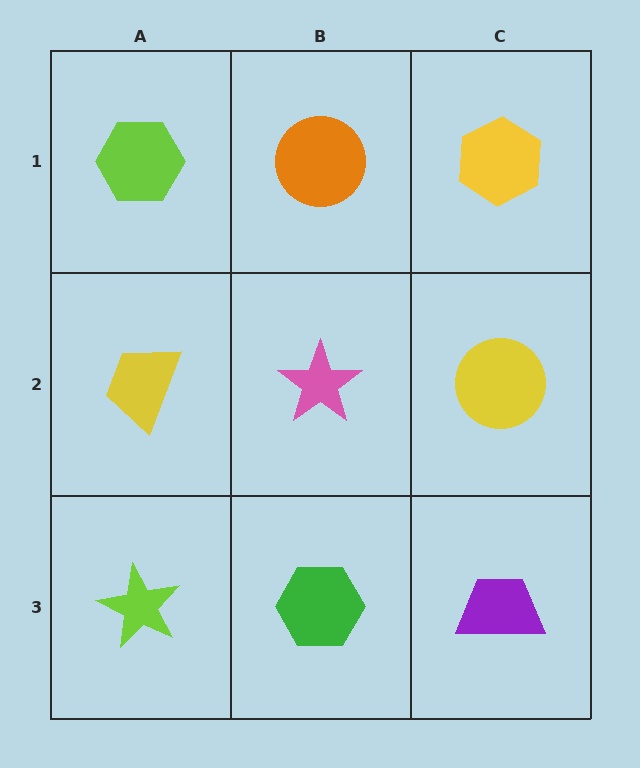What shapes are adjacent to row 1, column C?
A yellow circle (row 2, column C), an orange circle (row 1, column B).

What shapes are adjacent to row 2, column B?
An orange circle (row 1, column B), a green hexagon (row 3, column B), a yellow trapezoid (row 2, column A), a yellow circle (row 2, column C).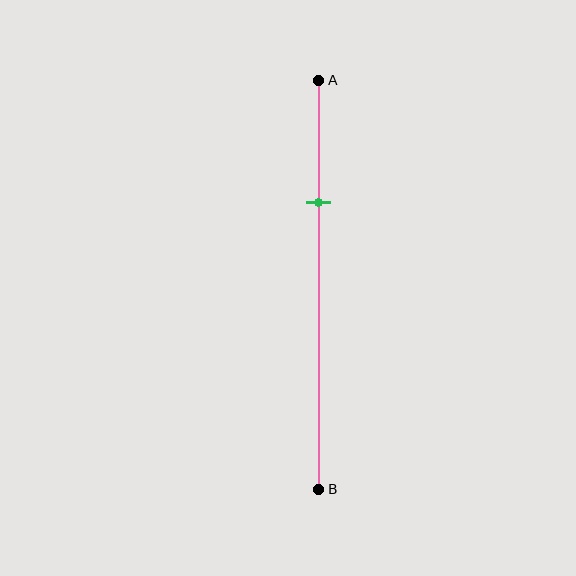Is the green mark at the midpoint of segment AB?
No, the mark is at about 30% from A, not at the 50% midpoint.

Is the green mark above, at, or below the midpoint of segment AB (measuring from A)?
The green mark is above the midpoint of segment AB.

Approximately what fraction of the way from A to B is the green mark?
The green mark is approximately 30% of the way from A to B.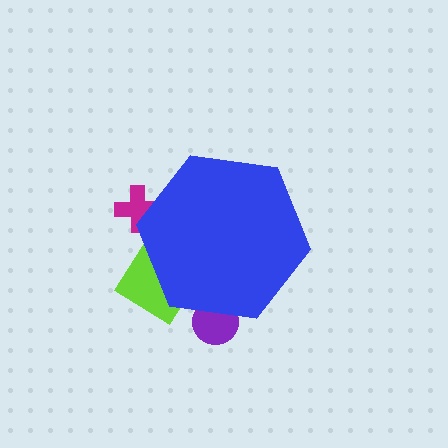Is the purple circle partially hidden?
Yes, the purple circle is partially hidden behind the blue hexagon.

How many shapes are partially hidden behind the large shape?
3 shapes are partially hidden.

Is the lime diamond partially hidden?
Yes, the lime diamond is partially hidden behind the blue hexagon.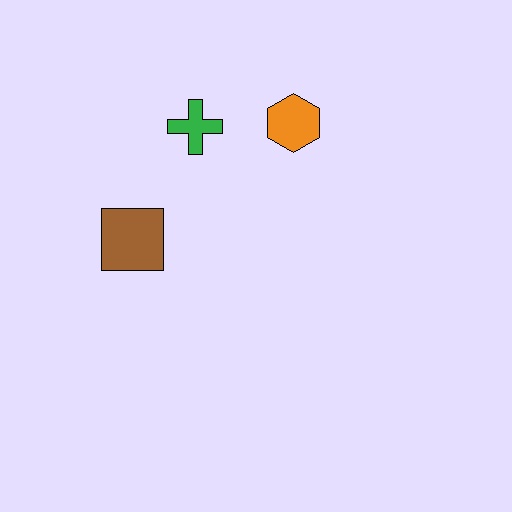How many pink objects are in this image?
There are no pink objects.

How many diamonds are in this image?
There are no diamonds.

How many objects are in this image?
There are 3 objects.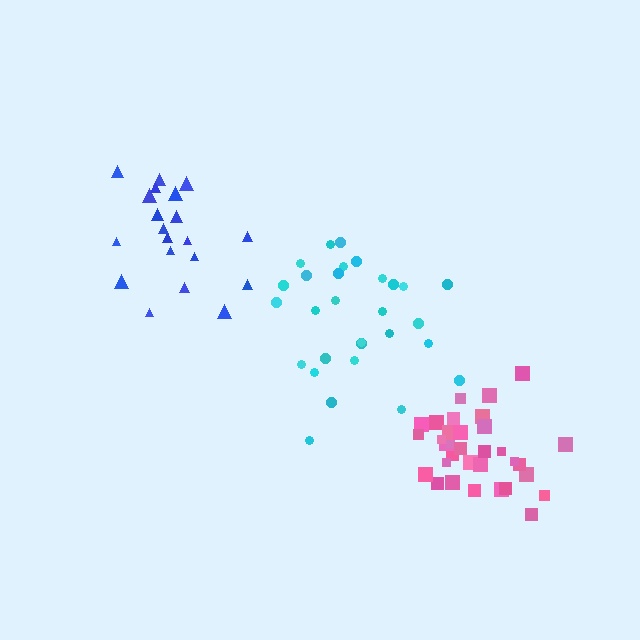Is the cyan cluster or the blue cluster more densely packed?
Cyan.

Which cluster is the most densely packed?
Pink.